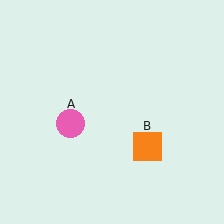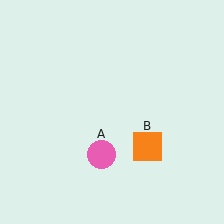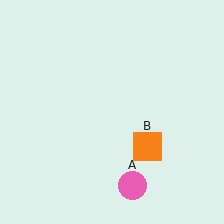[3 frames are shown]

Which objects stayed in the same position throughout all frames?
Orange square (object B) remained stationary.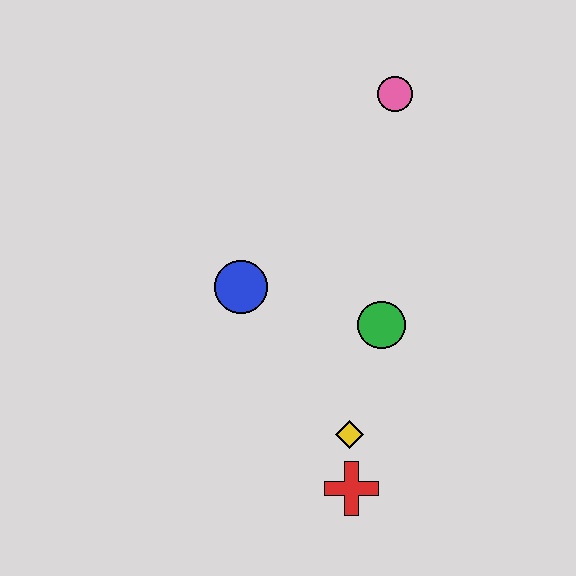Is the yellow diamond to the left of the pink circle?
Yes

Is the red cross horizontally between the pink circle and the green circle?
No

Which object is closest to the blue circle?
The green circle is closest to the blue circle.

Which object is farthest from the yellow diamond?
The pink circle is farthest from the yellow diamond.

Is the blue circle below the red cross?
No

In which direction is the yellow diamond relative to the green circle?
The yellow diamond is below the green circle.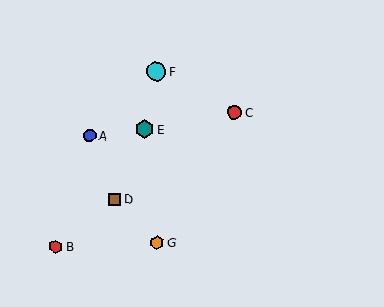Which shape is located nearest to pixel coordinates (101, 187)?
The brown square (labeled D) at (115, 199) is nearest to that location.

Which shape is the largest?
The cyan circle (labeled F) is the largest.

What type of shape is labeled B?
Shape B is a red hexagon.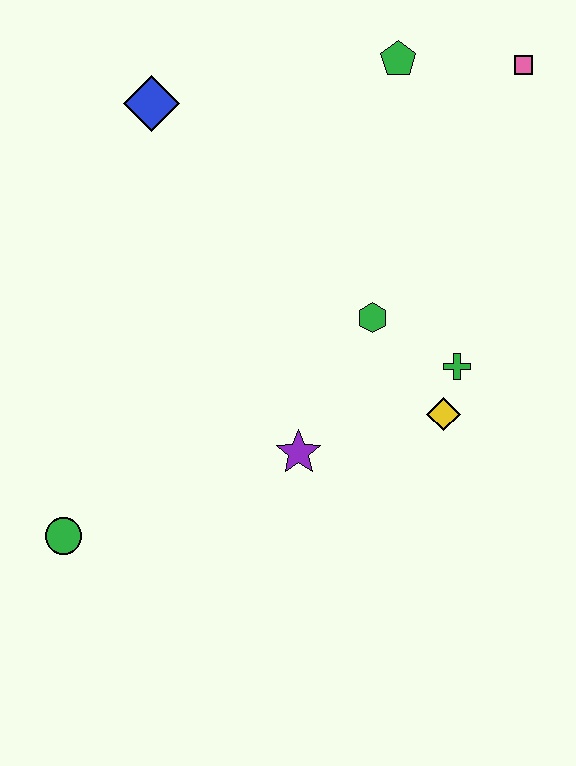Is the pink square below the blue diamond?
No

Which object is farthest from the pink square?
The green circle is farthest from the pink square.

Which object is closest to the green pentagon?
The pink square is closest to the green pentagon.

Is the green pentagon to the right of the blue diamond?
Yes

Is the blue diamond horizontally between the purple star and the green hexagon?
No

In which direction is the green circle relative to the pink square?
The green circle is below the pink square.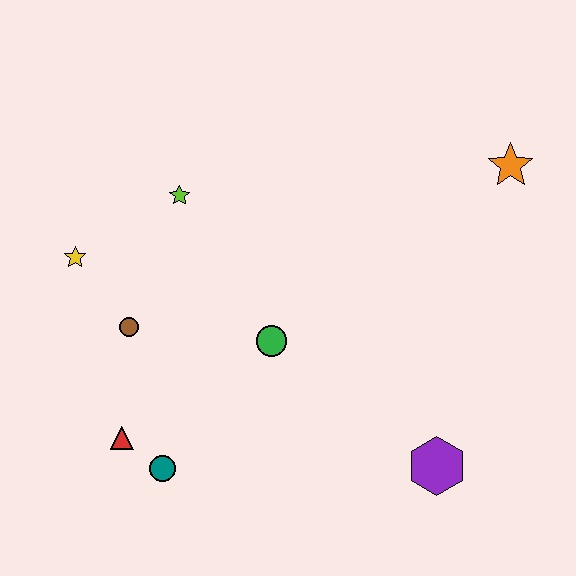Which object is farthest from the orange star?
The red triangle is farthest from the orange star.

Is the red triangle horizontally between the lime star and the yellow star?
Yes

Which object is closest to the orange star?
The green circle is closest to the orange star.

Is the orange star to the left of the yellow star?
No